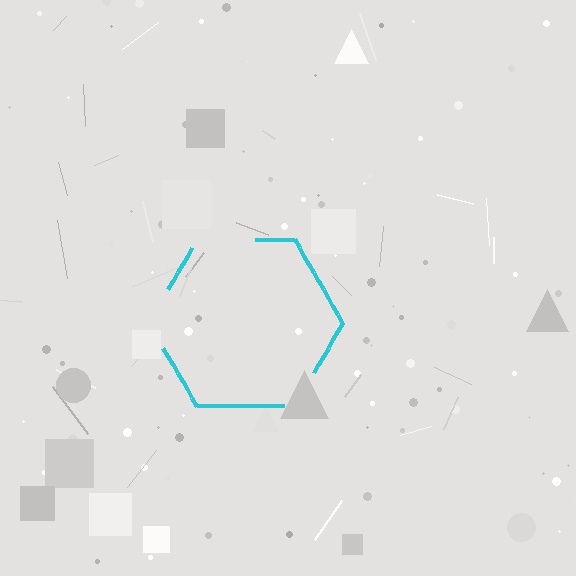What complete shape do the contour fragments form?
The contour fragments form a hexagon.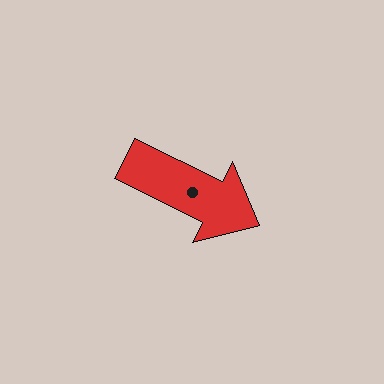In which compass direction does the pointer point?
Southeast.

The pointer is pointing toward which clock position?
Roughly 4 o'clock.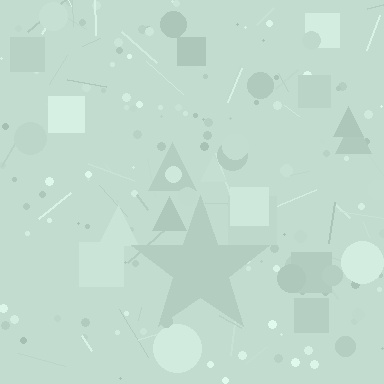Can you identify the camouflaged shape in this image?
The camouflaged shape is a star.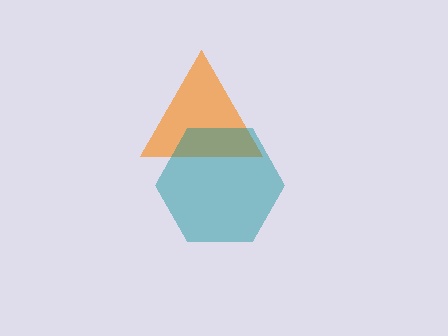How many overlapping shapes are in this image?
There are 2 overlapping shapes in the image.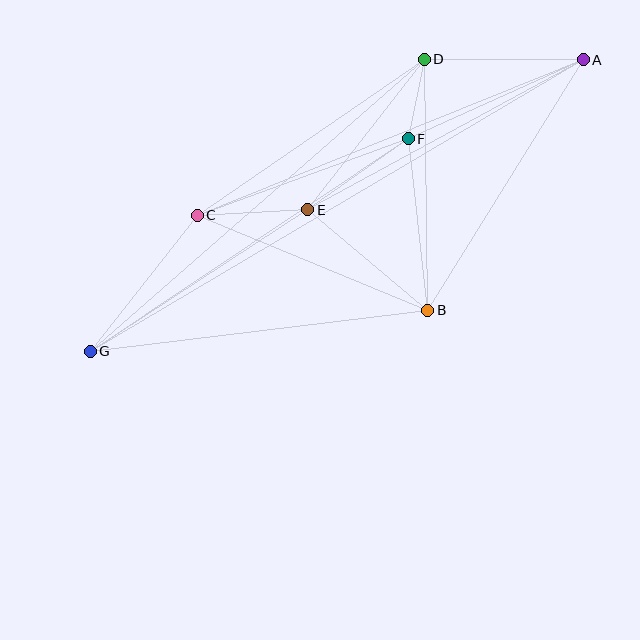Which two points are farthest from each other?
Points A and G are farthest from each other.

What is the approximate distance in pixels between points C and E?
The distance between C and E is approximately 111 pixels.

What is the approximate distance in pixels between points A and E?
The distance between A and E is approximately 314 pixels.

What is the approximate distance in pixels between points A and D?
The distance between A and D is approximately 159 pixels.